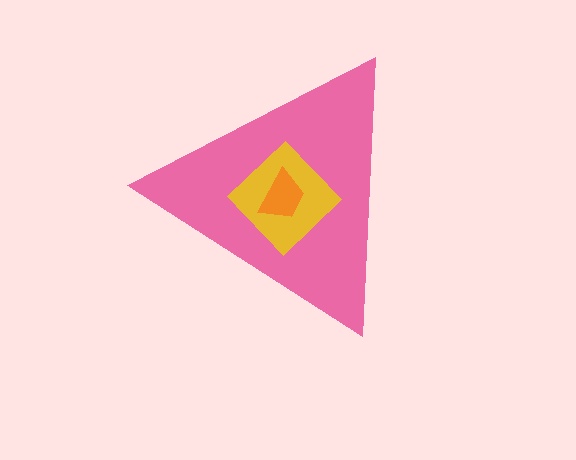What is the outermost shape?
The pink triangle.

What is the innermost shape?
The orange trapezoid.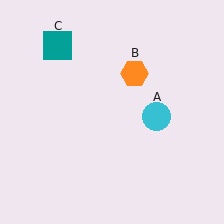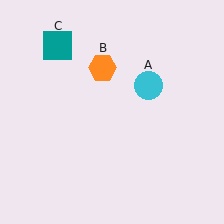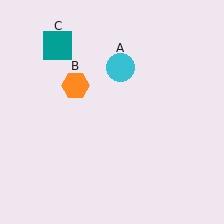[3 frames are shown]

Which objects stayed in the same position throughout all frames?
Teal square (object C) remained stationary.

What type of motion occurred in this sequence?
The cyan circle (object A), orange hexagon (object B) rotated counterclockwise around the center of the scene.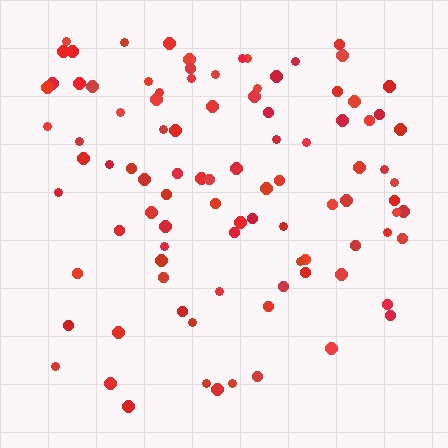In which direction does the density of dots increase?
From bottom to top, with the top side densest.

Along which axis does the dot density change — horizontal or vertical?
Vertical.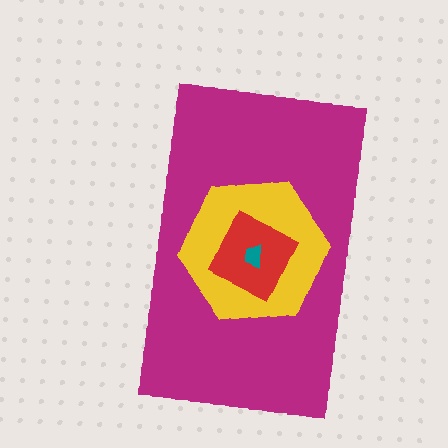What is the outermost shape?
The magenta rectangle.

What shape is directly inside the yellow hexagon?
The red diamond.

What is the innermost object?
The teal trapezoid.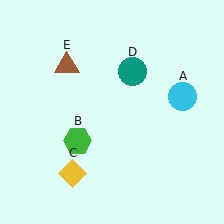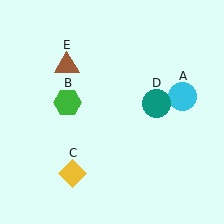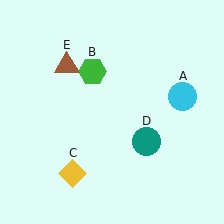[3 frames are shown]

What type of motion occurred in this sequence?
The green hexagon (object B), teal circle (object D) rotated clockwise around the center of the scene.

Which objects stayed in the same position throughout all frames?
Cyan circle (object A) and yellow diamond (object C) and brown triangle (object E) remained stationary.